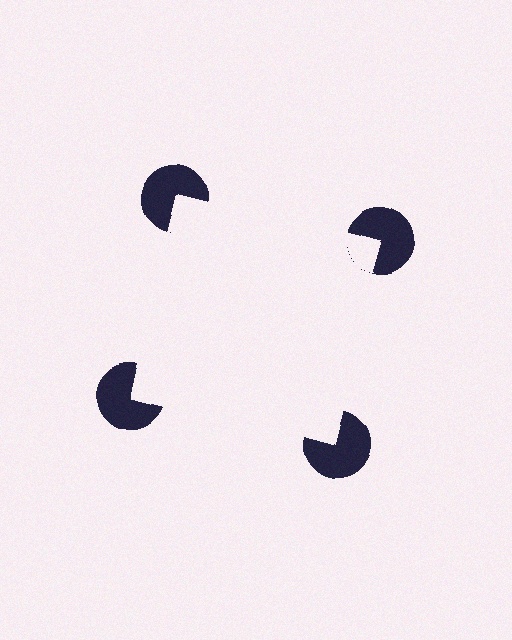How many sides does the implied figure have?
4 sides.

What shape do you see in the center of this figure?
An illusory square — its edges are inferred from the aligned wedge cuts in the pac-man discs, not physically drawn.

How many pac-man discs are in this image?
There are 4 — one at each vertex of the illusory square.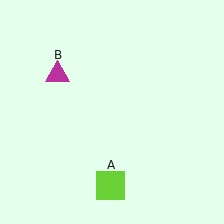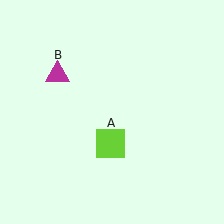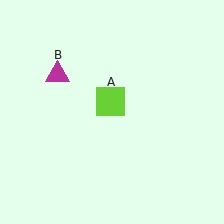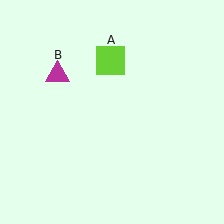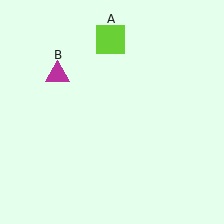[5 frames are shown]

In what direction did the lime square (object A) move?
The lime square (object A) moved up.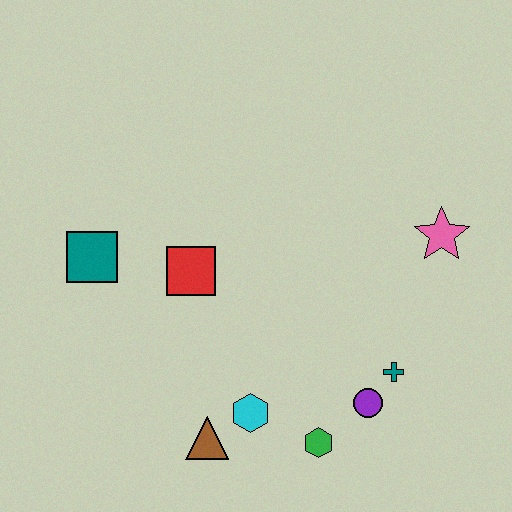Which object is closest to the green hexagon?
The purple circle is closest to the green hexagon.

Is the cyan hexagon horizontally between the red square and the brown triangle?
No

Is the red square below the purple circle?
No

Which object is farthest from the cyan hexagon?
The pink star is farthest from the cyan hexagon.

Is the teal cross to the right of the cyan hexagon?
Yes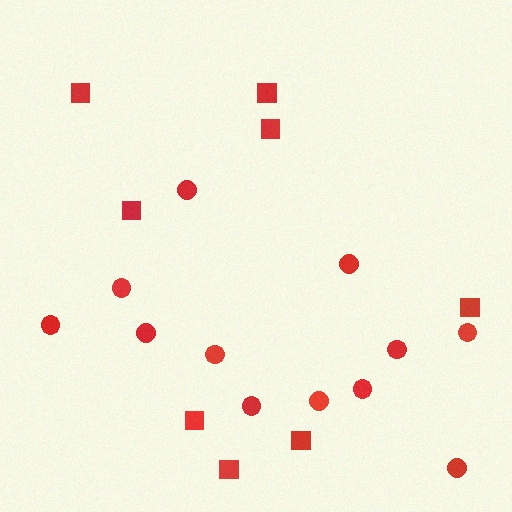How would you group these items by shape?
There are 2 groups: one group of circles (12) and one group of squares (8).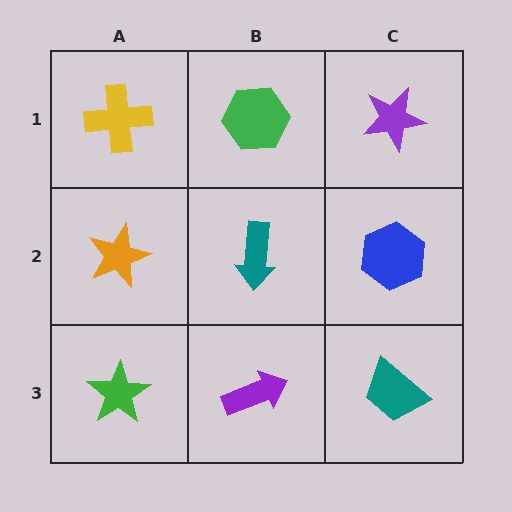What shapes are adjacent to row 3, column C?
A blue hexagon (row 2, column C), a purple arrow (row 3, column B).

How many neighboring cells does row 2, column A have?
3.